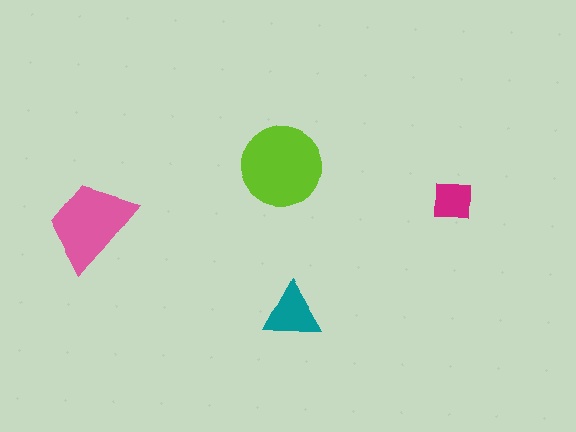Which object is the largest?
The lime circle.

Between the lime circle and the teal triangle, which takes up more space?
The lime circle.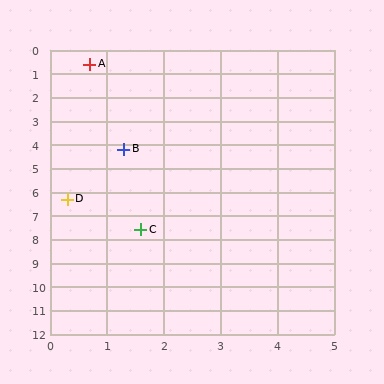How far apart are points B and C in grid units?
Points B and C are about 3.4 grid units apart.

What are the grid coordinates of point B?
Point B is at approximately (1.3, 4.2).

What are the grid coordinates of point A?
Point A is at approximately (0.7, 0.6).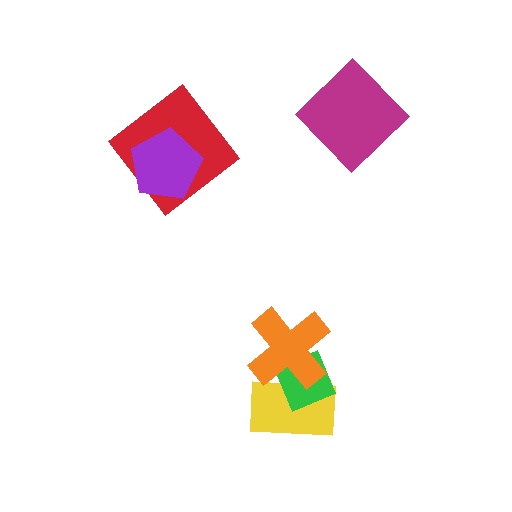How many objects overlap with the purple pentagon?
1 object overlaps with the purple pentagon.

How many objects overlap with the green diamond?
2 objects overlap with the green diamond.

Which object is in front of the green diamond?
The orange cross is in front of the green diamond.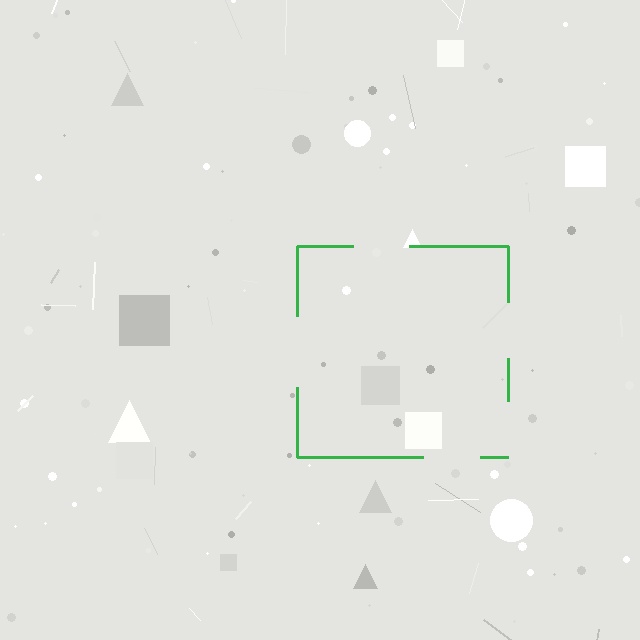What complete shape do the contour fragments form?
The contour fragments form a square.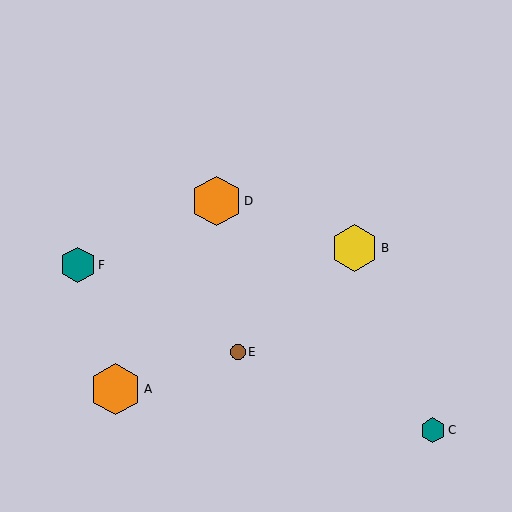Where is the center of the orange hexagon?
The center of the orange hexagon is at (217, 201).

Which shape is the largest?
The orange hexagon (labeled A) is the largest.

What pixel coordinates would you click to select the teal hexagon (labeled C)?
Click at (433, 430) to select the teal hexagon C.